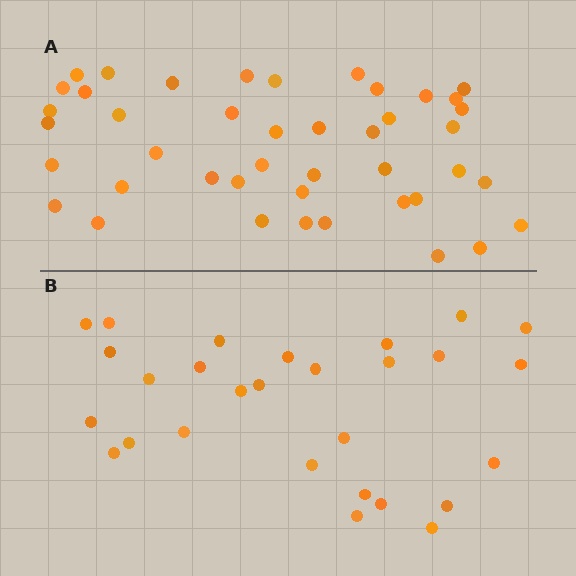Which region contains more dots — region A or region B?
Region A (the top region) has more dots.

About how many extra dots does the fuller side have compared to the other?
Region A has approximately 15 more dots than region B.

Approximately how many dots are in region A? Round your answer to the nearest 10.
About 40 dots. (The exact count is 43, which rounds to 40.)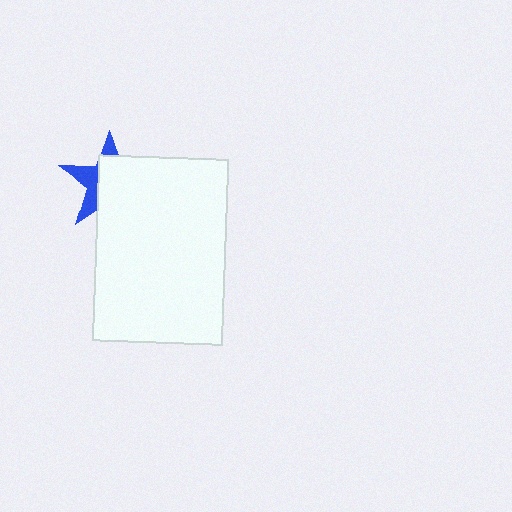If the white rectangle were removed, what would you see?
You would see the complete blue star.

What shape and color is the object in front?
The object in front is a white rectangle.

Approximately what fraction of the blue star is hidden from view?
Roughly 63% of the blue star is hidden behind the white rectangle.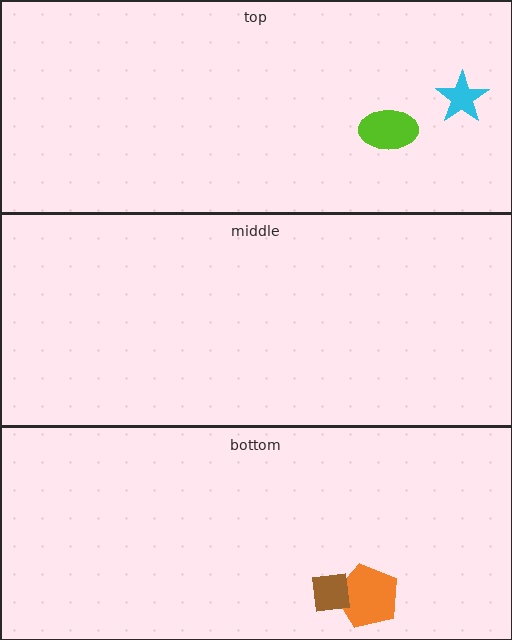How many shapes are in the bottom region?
2.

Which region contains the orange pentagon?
The bottom region.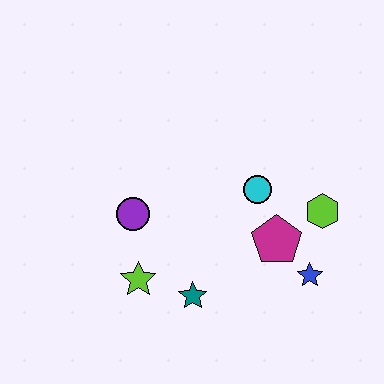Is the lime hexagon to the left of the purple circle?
No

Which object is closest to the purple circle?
The lime star is closest to the purple circle.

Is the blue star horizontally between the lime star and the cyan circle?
No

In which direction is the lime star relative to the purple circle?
The lime star is below the purple circle.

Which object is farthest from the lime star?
The lime hexagon is farthest from the lime star.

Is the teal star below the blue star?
Yes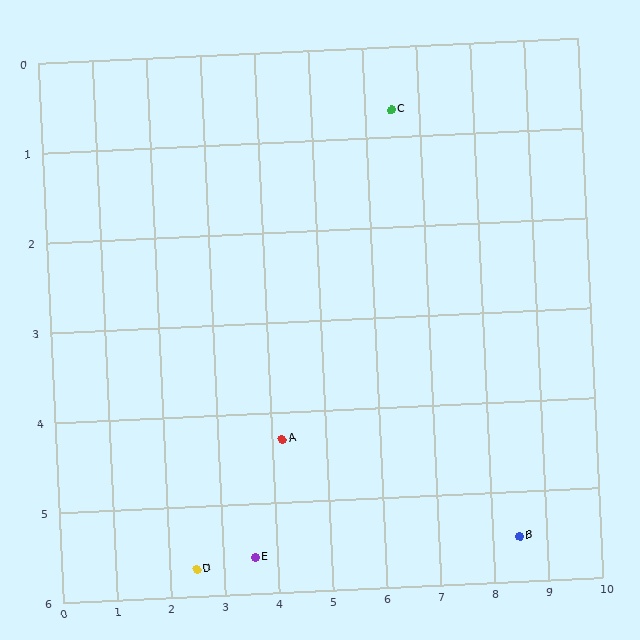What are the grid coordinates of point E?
Point E is at approximately (3.6, 5.6).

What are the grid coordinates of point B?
Point B is at approximately (8.5, 5.5).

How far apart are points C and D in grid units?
Points C and D are about 6.4 grid units apart.